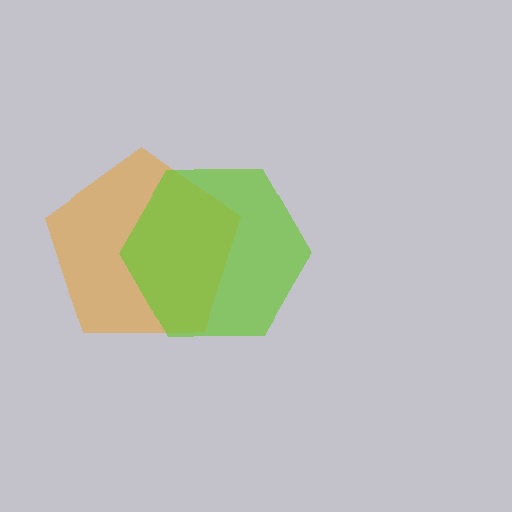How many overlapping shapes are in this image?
There are 2 overlapping shapes in the image.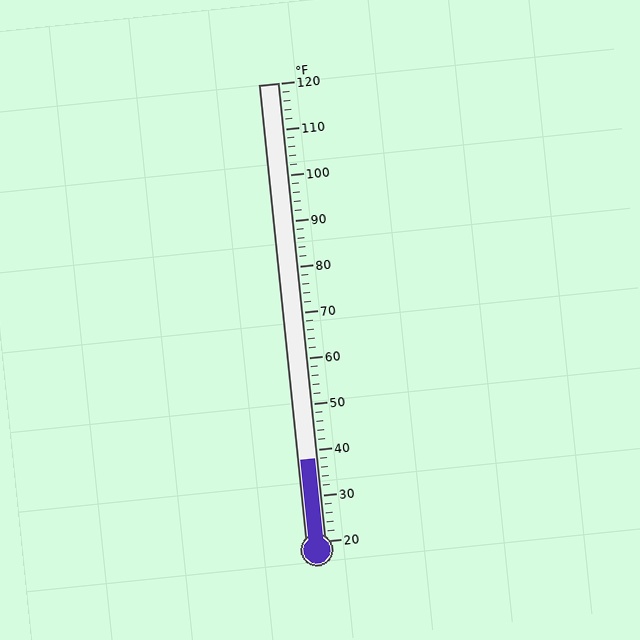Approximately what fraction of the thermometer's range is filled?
The thermometer is filled to approximately 20% of its range.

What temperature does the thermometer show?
The thermometer shows approximately 38°F.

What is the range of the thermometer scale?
The thermometer scale ranges from 20°F to 120°F.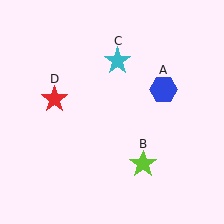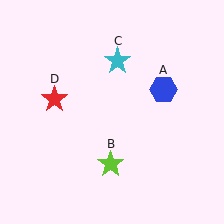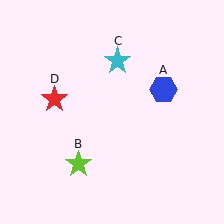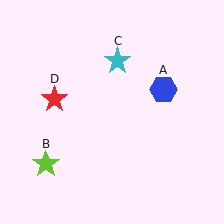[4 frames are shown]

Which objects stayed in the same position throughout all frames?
Blue hexagon (object A) and cyan star (object C) and red star (object D) remained stationary.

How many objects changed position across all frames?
1 object changed position: lime star (object B).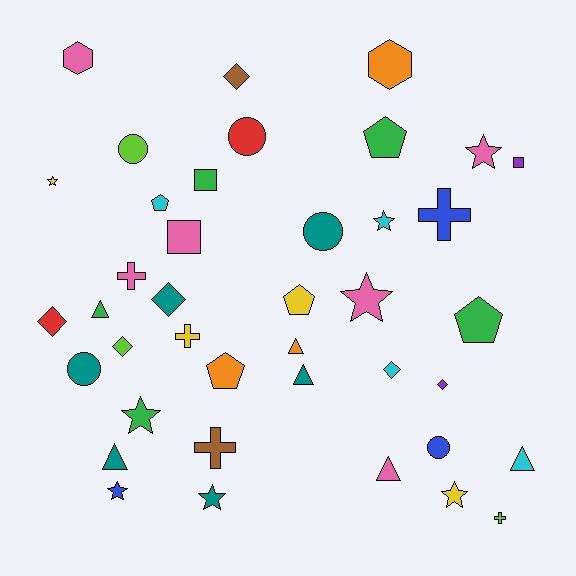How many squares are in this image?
There are 3 squares.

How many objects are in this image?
There are 40 objects.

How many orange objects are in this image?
There are 3 orange objects.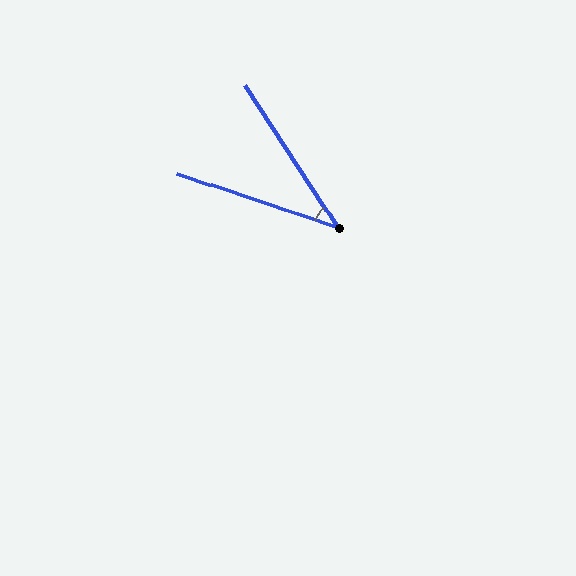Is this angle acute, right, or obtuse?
It is acute.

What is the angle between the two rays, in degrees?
Approximately 38 degrees.